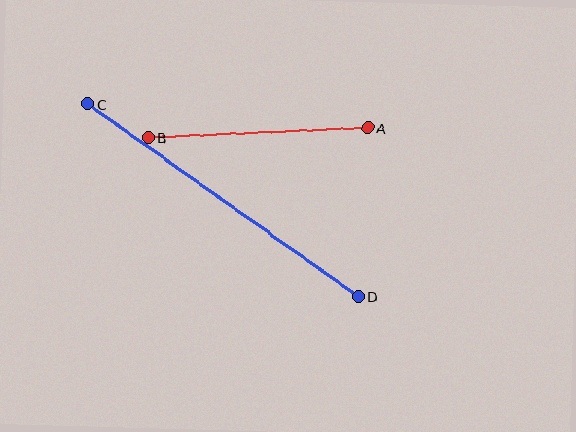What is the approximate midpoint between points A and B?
The midpoint is at approximately (258, 133) pixels.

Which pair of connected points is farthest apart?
Points C and D are farthest apart.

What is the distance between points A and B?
The distance is approximately 220 pixels.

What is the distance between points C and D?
The distance is approximately 332 pixels.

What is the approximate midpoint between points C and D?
The midpoint is at approximately (223, 200) pixels.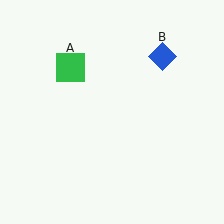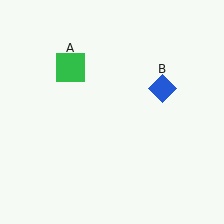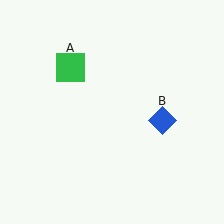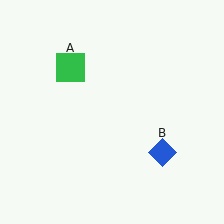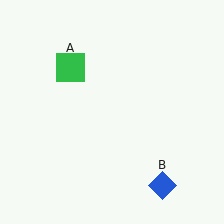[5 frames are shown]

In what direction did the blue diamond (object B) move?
The blue diamond (object B) moved down.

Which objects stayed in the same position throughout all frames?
Green square (object A) remained stationary.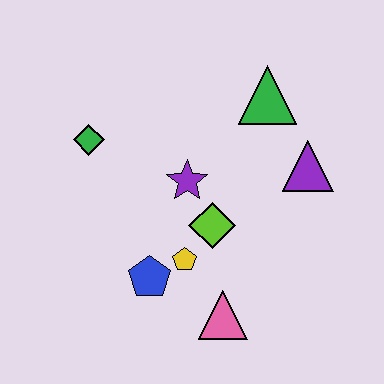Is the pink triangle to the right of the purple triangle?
No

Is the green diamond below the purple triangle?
No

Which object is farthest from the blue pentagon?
The green triangle is farthest from the blue pentagon.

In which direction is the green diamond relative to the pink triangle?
The green diamond is above the pink triangle.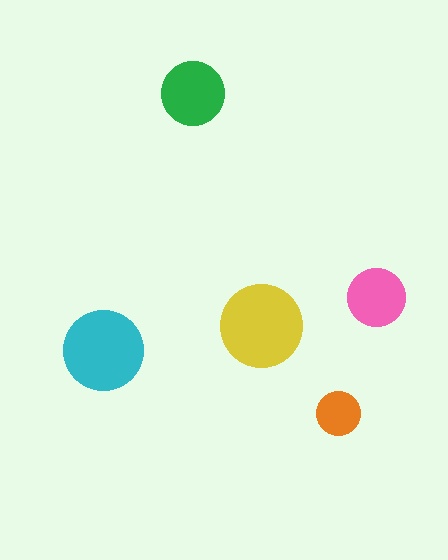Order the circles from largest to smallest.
the yellow one, the cyan one, the green one, the pink one, the orange one.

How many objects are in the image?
There are 5 objects in the image.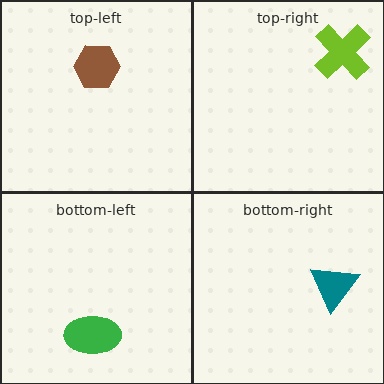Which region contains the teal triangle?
The bottom-right region.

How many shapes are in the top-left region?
1.